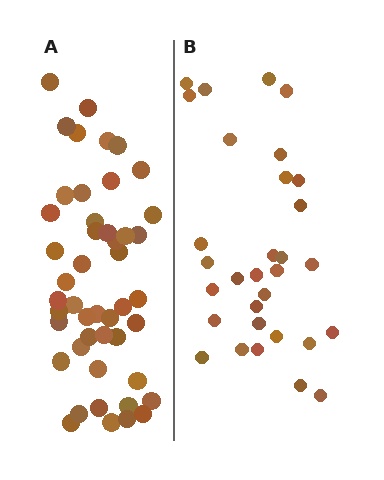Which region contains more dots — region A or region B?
Region A (the left region) has more dots.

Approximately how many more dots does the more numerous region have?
Region A has approximately 15 more dots than region B.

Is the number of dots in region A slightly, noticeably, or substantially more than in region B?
Region A has substantially more. The ratio is roughly 1.5 to 1.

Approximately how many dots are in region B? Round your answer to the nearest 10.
About 30 dots. (The exact count is 31, which rounds to 30.)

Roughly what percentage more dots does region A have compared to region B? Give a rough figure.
About 50% more.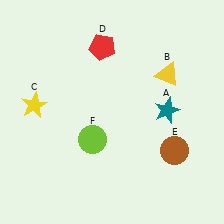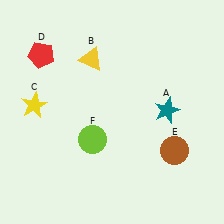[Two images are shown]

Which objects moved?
The objects that moved are: the yellow triangle (B), the red pentagon (D).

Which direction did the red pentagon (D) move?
The red pentagon (D) moved left.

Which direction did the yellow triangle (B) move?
The yellow triangle (B) moved left.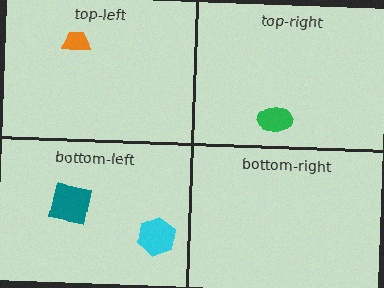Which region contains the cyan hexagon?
The bottom-left region.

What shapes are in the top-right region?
The green ellipse.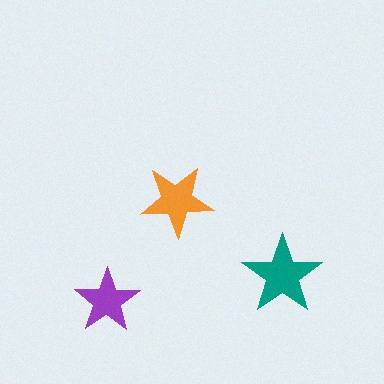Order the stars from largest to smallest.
the teal one, the orange one, the purple one.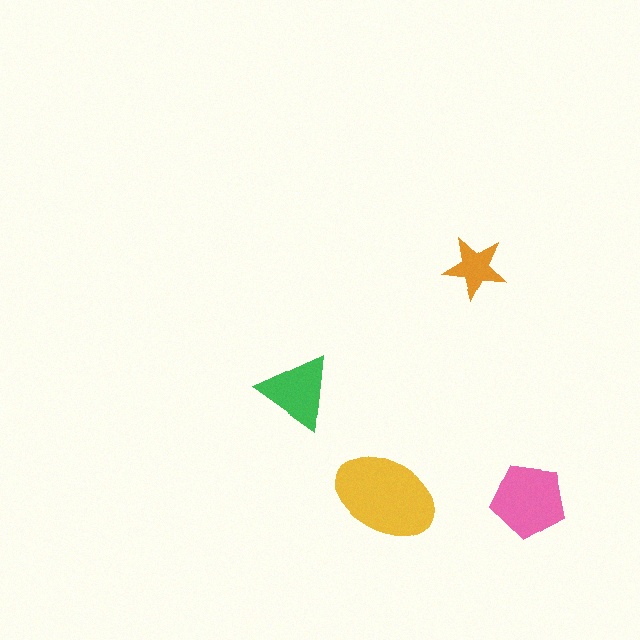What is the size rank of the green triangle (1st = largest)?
3rd.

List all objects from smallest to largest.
The orange star, the green triangle, the pink pentagon, the yellow ellipse.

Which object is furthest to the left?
The green triangle is leftmost.